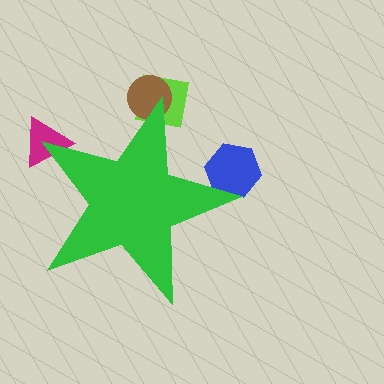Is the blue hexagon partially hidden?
Yes, the blue hexagon is partially hidden behind the green star.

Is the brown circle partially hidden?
Yes, the brown circle is partially hidden behind the green star.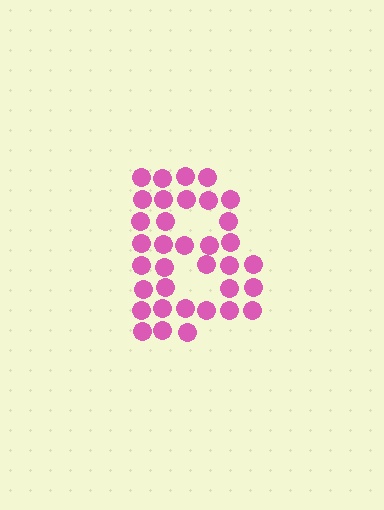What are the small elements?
The small elements are circles.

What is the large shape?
The large shape is the letter B.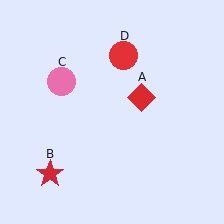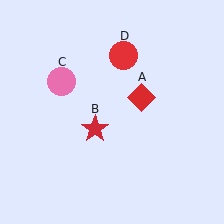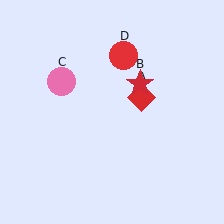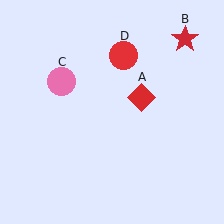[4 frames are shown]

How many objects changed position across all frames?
1 object changed position: red star (object B).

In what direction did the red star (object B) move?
The red star (object B) moved up and to the right.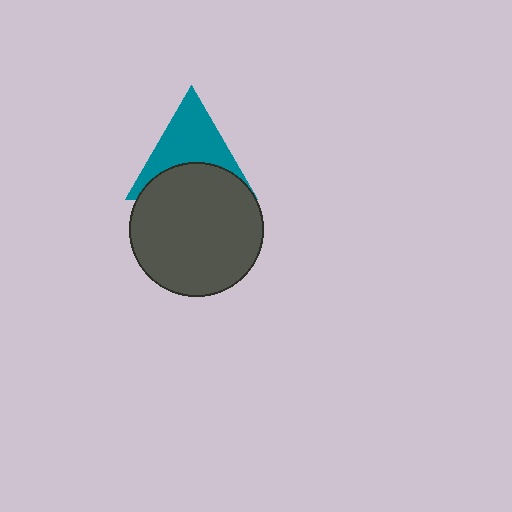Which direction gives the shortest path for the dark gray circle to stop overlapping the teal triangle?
Moving down gives the shortest separation.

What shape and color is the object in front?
The object in front is a dark gray circle.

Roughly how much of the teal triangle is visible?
About half of it is visible (roughly 57%).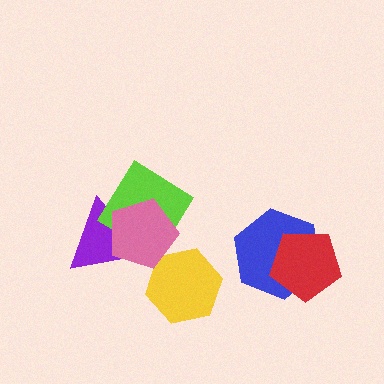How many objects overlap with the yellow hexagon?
1 object overlaps with the yellow hexagon.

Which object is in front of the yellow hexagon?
The pink pentagon is in front of the yellow hexagon.